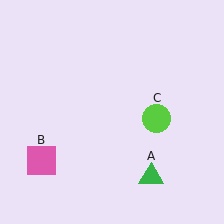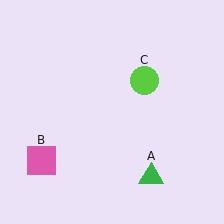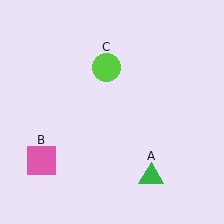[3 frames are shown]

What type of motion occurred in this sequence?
The lime circle (object C) rotated counterclockwise around the center of the scene.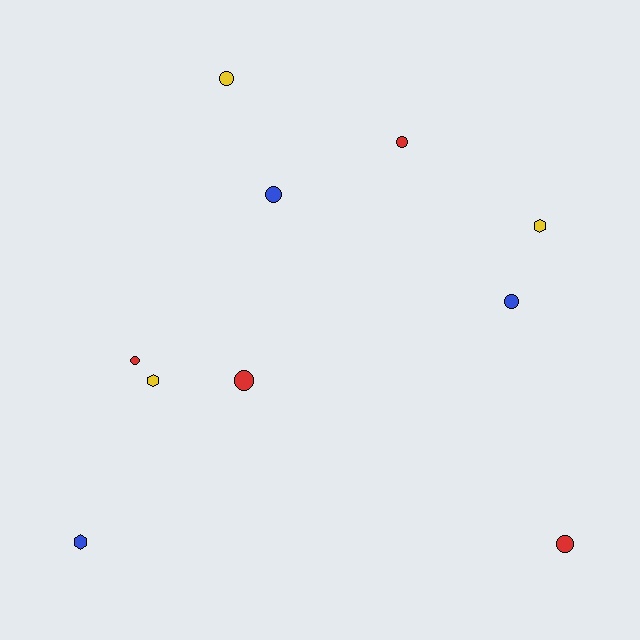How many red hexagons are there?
There are no red hexagons.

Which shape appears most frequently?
Circle, with 7 objects.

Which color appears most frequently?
Red, with 4 objects.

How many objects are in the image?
There are 10 objects.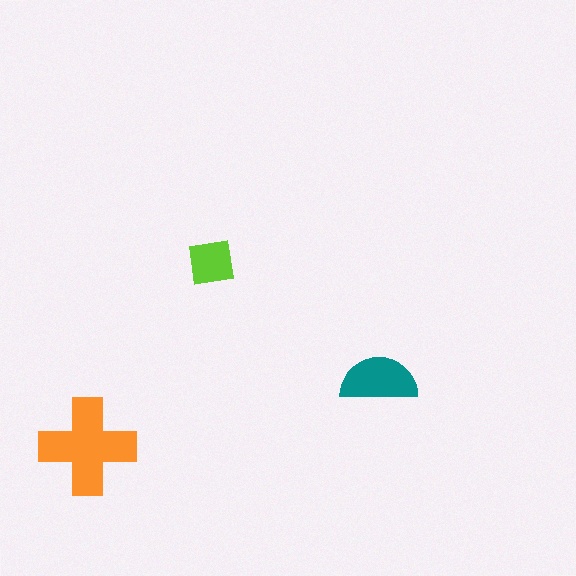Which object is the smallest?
The lime square.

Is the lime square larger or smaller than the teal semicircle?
Smaller.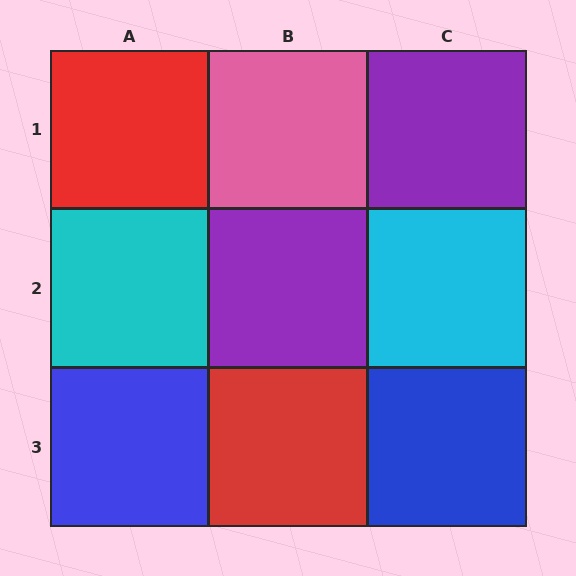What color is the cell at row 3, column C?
Blue.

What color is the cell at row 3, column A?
Blue.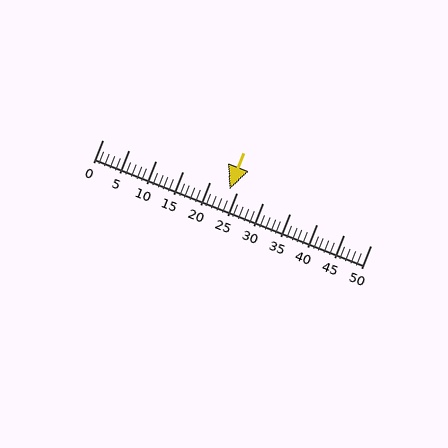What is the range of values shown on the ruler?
The ruler shows values from 0 to 50.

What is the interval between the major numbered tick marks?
The major tick marks are spaced 5 units apart.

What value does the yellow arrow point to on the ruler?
The yellow arrow points to approximately 24.